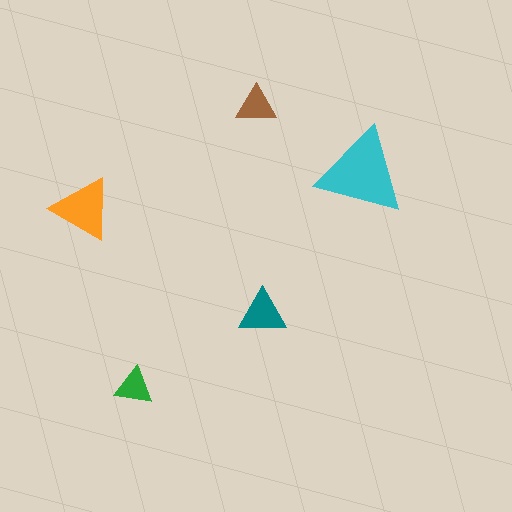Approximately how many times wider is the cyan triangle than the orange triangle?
About 1.5 times wider.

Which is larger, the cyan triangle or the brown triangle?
The cyan one.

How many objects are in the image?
There are 5 objects in the image.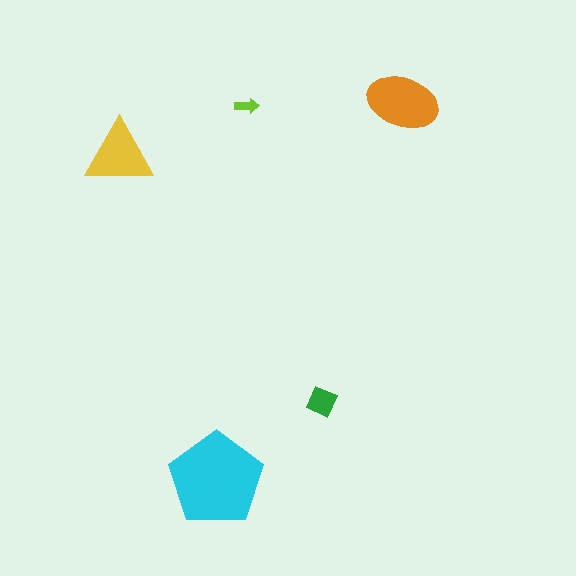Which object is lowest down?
The cyan pentagon is bottommost.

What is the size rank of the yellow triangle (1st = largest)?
3rd.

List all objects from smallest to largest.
The lime arrow, the green diamond, the yellow triangle, the orange ellipse, the cyan pentagon.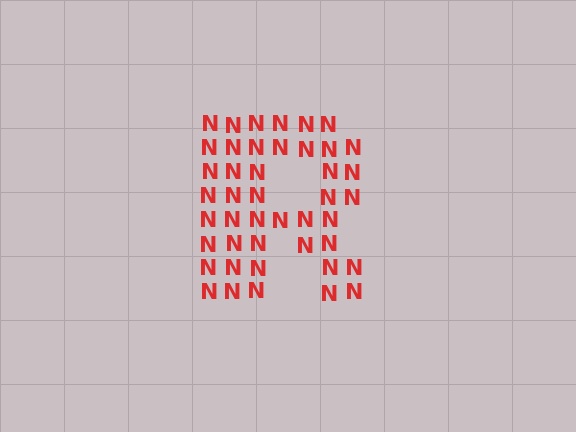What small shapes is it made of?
It is made of small letter N's.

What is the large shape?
The large shape is the letter R.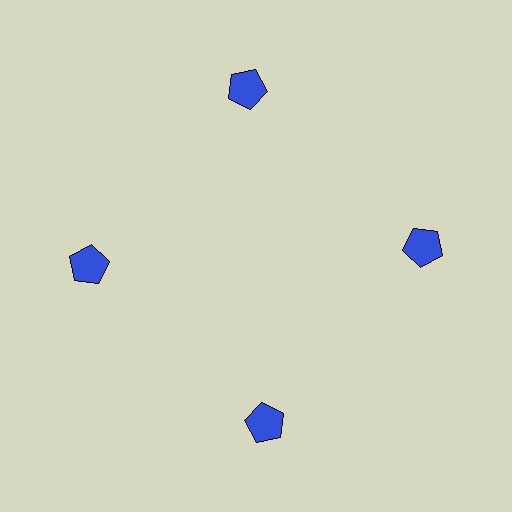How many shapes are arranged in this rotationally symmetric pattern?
There are 4 shapes, arranged in 4 groups of 1.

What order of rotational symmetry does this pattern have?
This pattern has 4-fold rotational symmetry.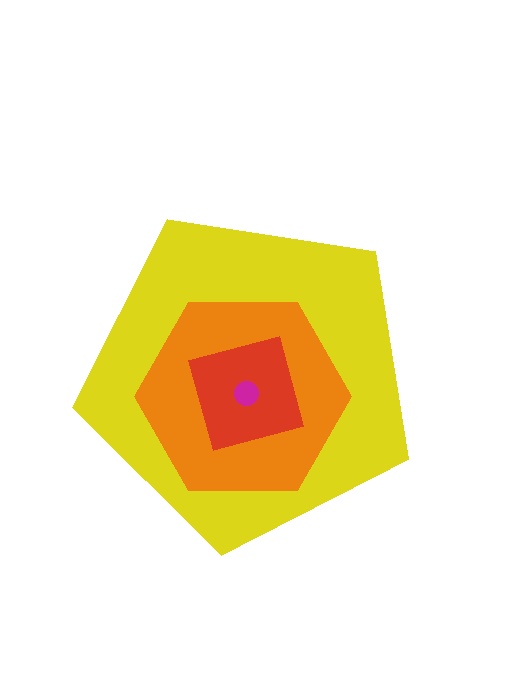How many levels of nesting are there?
4.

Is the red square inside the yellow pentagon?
Yes.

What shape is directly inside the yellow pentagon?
The orange hexagon.